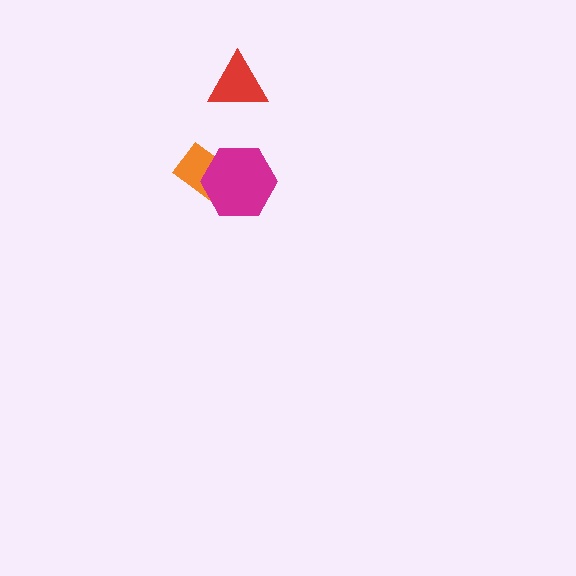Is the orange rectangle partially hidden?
Yes, it is partially covered by another shape.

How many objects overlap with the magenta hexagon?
1 object overlaps with the magenta hexagon.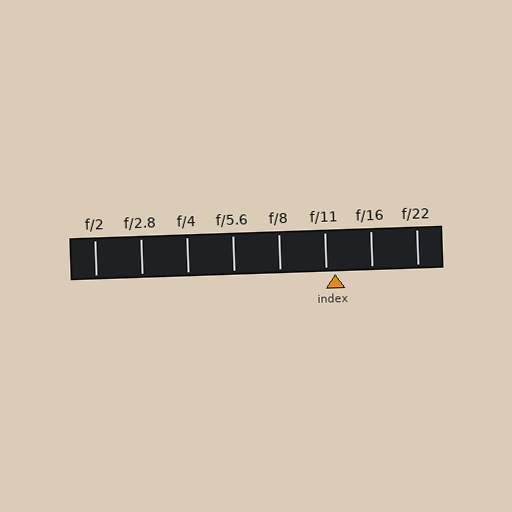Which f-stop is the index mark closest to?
The index mark is closest to f/11.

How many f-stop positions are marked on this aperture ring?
There are 8 f-stop positions marked.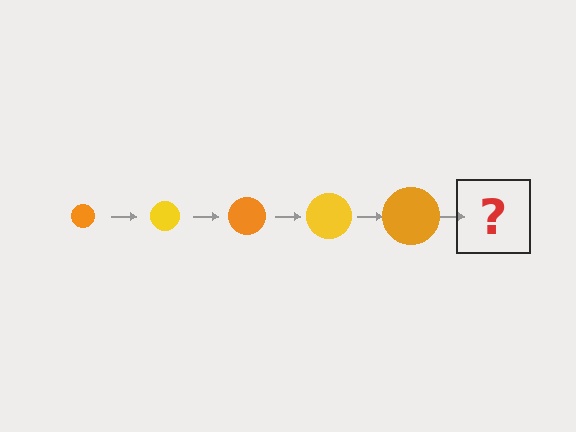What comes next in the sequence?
The next element should be a yellow circle, larger than the previous one.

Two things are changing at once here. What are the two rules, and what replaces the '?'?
The two rules are that the circle grows larger each step and the color cycles through orange and yellow. The '?' should be a yellow circle, larger than the previous one.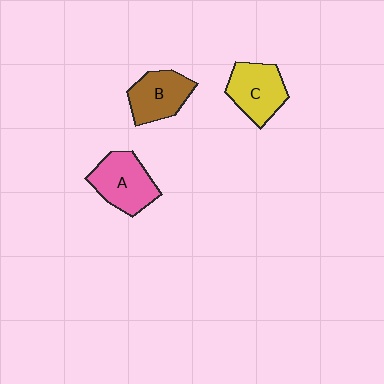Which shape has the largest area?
Shape A (pink).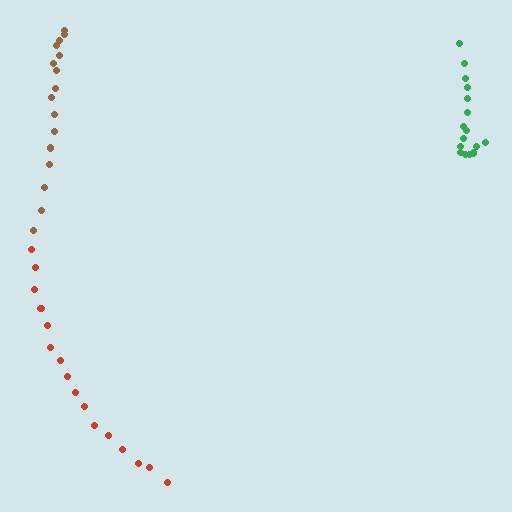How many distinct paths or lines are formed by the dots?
There are 3 distinct paths.